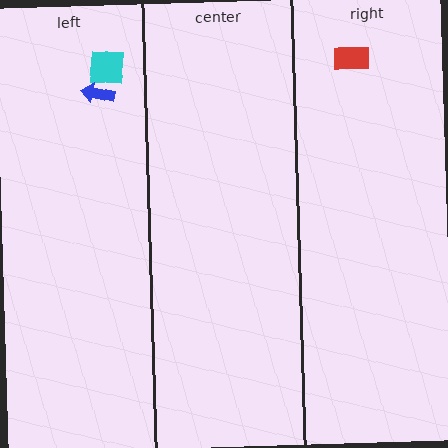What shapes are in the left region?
The cyan square, the blue arrow.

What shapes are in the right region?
The red rectangle.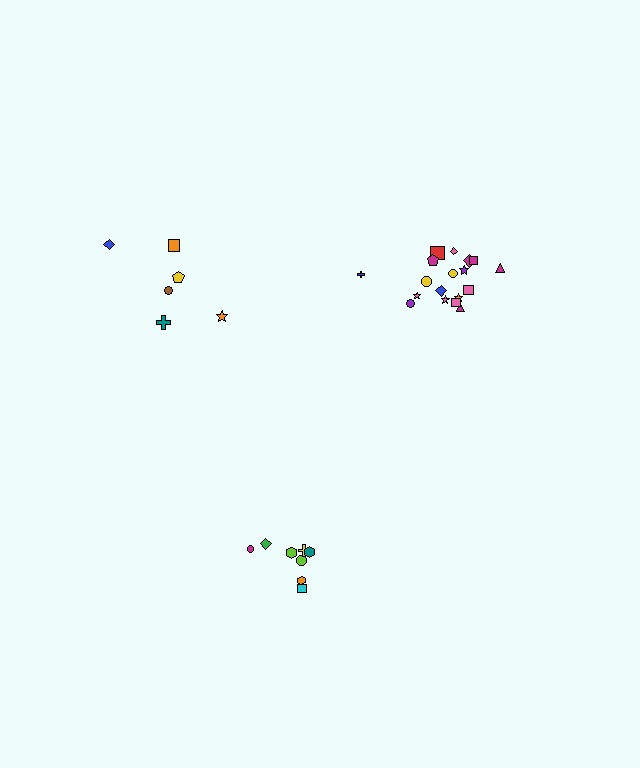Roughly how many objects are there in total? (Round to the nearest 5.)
Roughly 30 objects in total.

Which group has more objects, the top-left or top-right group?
The top-right group.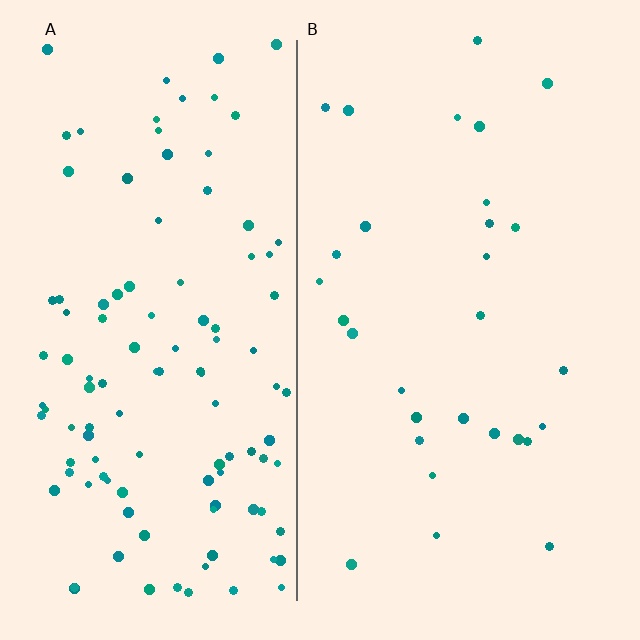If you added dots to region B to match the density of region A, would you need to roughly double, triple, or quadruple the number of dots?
Approximately quadruple.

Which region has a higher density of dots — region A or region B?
A (the left).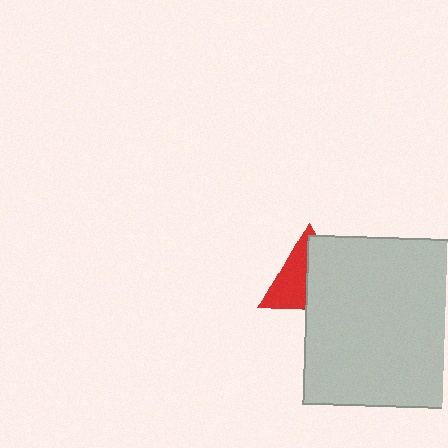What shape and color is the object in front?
The object in front is a light gray square.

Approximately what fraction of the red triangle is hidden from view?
Roughly 53% of the red triangle is hidden behind the light gray square.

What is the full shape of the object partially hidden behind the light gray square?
The partially hidden object is a red triangle.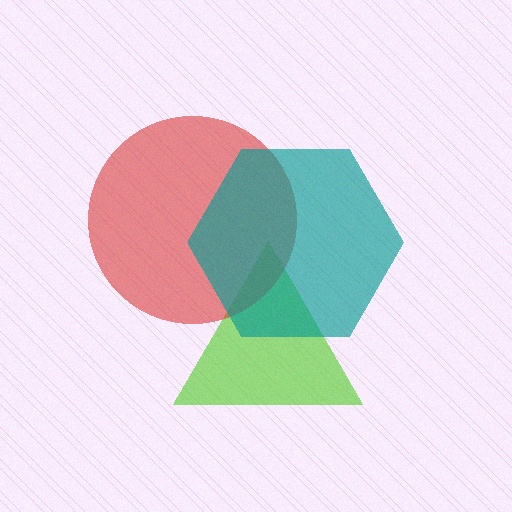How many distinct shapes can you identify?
There are 3 distinct shapes: a lime triangle, a red circle, a teal hexagon.